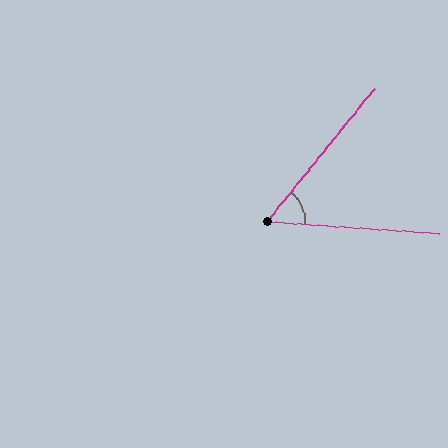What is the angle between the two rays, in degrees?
Approximately 55 degrees.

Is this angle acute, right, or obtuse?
It is acute.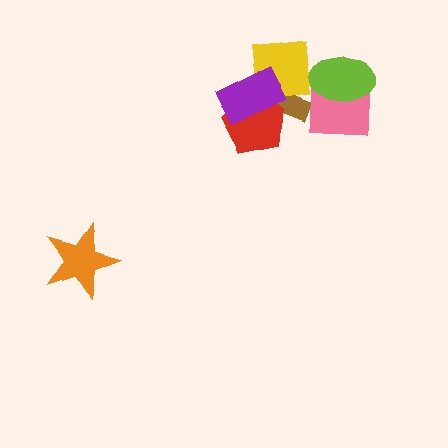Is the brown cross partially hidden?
Yes, it is partially covered by another shape.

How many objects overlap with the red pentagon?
2 objects overlap with the red pentagon.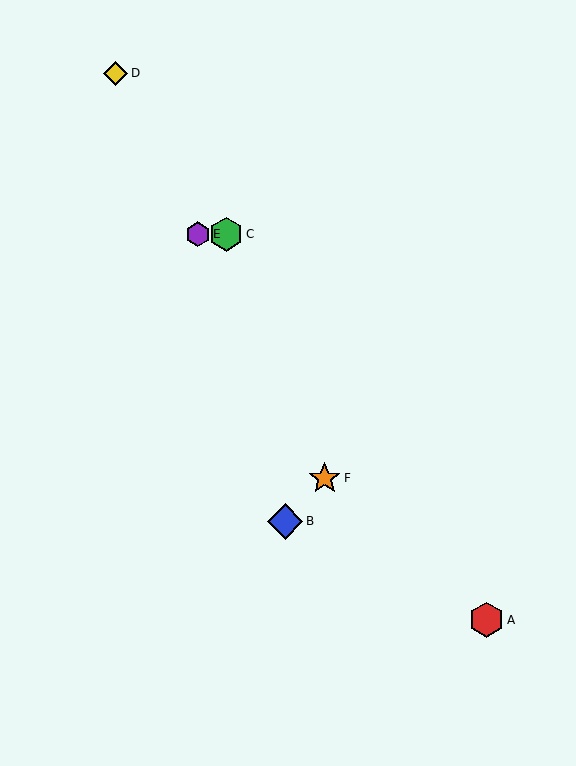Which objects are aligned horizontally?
Objects C, E are aligned horizontally.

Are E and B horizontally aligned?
No, E is at y≈234 and B is at y≈521.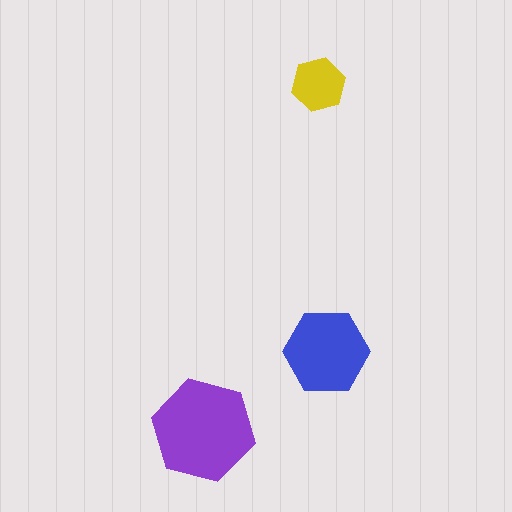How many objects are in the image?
There are 3 objects in the image.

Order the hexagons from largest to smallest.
the purple one, the blue one, the yellow one.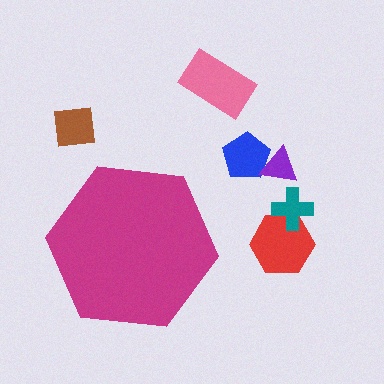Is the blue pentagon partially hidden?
No, the blue pentagon is fully visible.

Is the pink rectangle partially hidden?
No, the pink rectangle is fully visible.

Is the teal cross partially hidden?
No, the teal cross is fully visible.